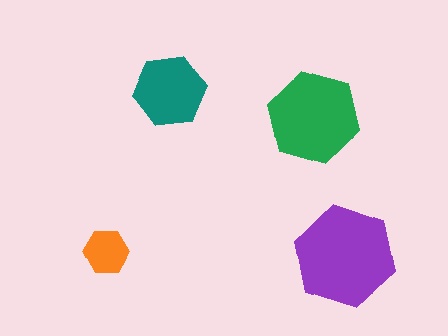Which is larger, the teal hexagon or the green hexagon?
The green one.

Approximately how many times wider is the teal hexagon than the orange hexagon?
About 1.5 times wider.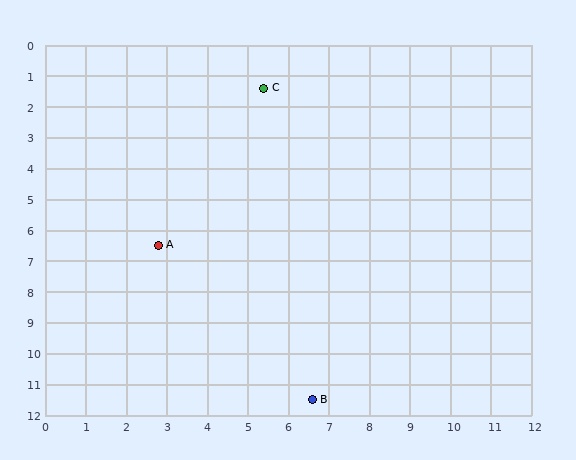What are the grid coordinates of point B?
Point B is at approximately (6.6, 11.5).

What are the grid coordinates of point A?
Point A is at approximately (2.8, 6.5).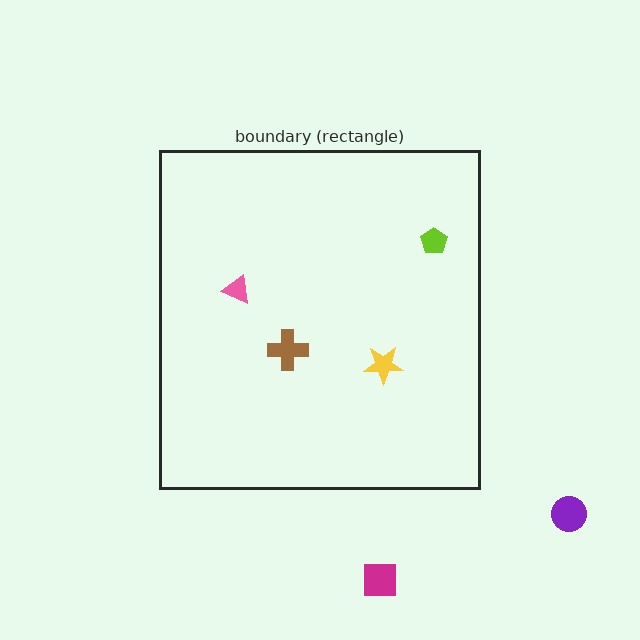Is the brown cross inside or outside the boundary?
Inside.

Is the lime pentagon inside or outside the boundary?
Inside.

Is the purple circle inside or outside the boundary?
Outside.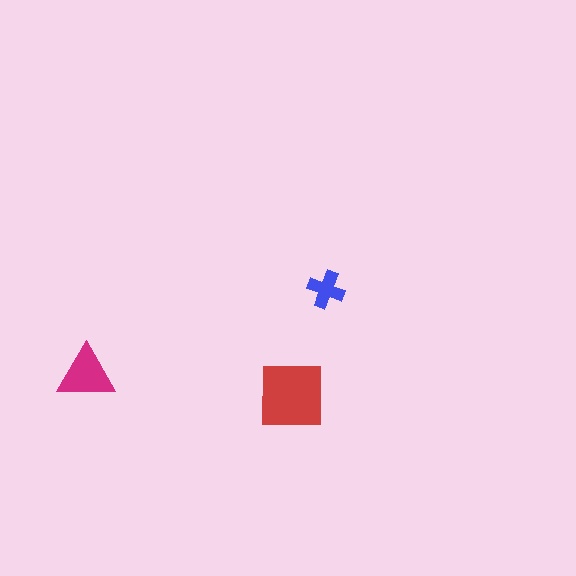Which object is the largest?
The red square.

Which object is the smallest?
The blue cross.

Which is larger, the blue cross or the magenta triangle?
The magenta triangle.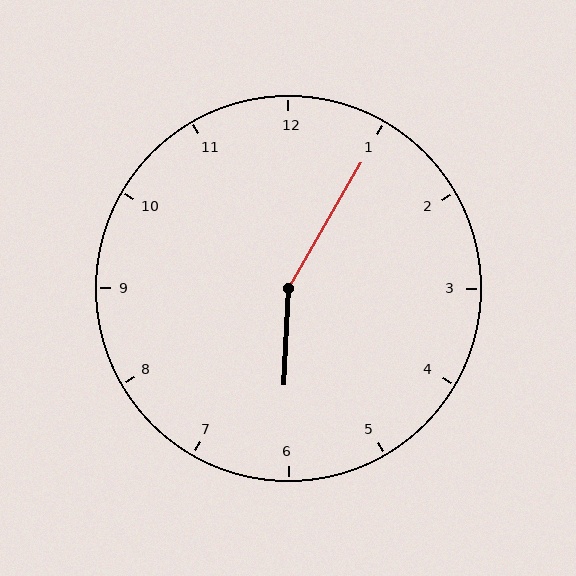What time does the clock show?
6:05.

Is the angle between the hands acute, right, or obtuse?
It is obtuse.